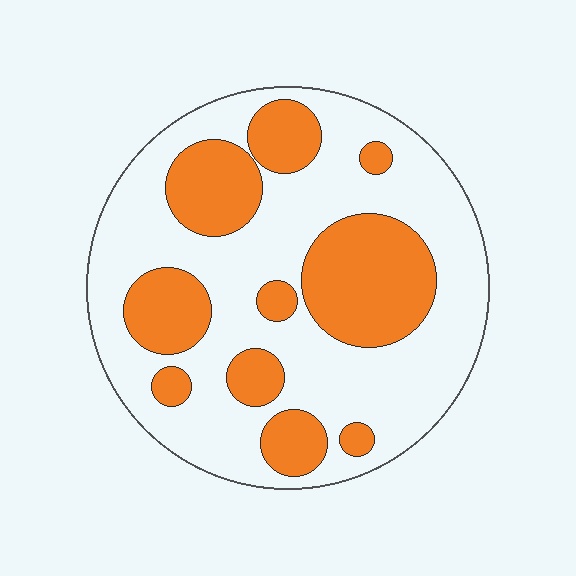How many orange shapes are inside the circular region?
10.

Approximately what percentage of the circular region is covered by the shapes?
Approximately 35%.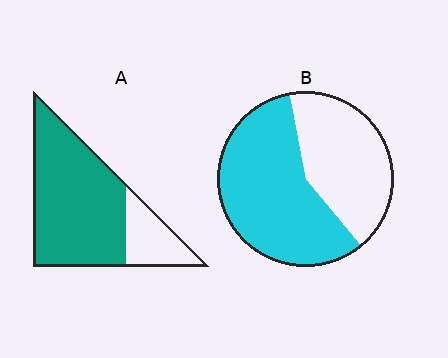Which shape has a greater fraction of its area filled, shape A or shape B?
Shape A.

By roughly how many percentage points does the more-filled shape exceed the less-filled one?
By roughly 20 percentage points (A over B).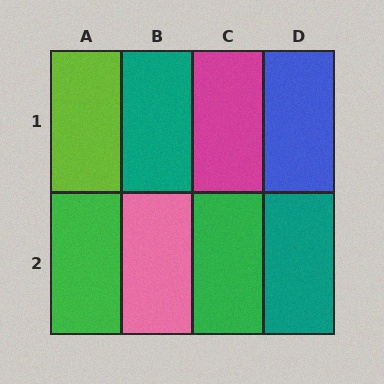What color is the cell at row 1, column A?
Lime.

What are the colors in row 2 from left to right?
Green, pink, green, teal.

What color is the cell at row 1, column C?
Magenta.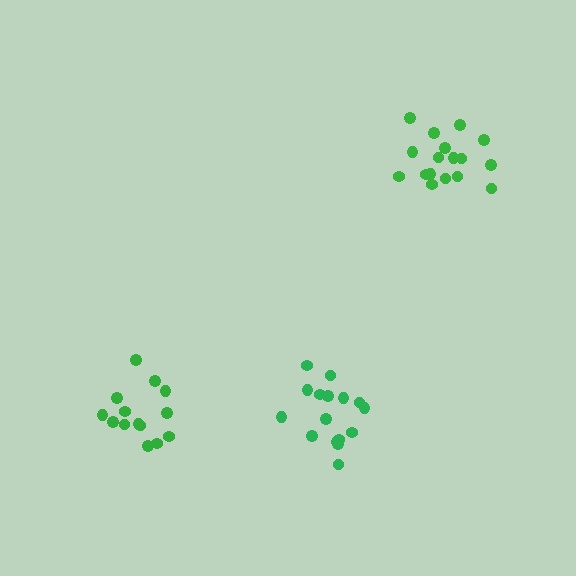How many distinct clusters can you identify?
There are 3 distinct clusters.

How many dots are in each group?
Group 1: 17 dots, Group 2: 16 dots, Group 3: 14 dots (47 total).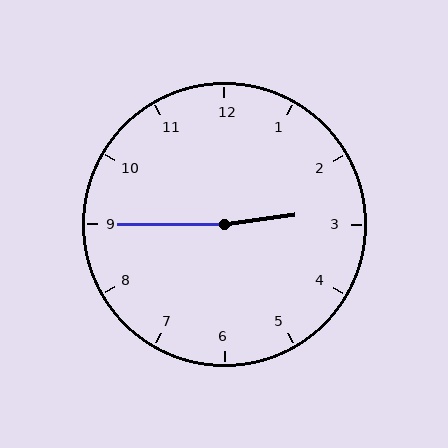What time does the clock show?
2:45.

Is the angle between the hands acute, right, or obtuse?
It is obtuse.